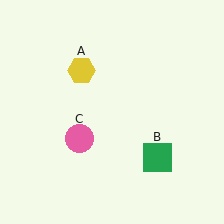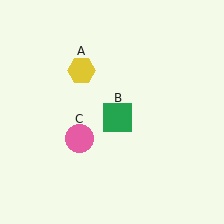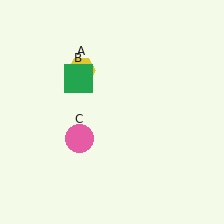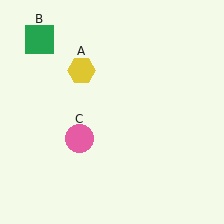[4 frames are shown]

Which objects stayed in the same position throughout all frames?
Yellow hexagon (object A) and pink circle (object C) remained stationary.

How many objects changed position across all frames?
1 object changed position: green square (object B).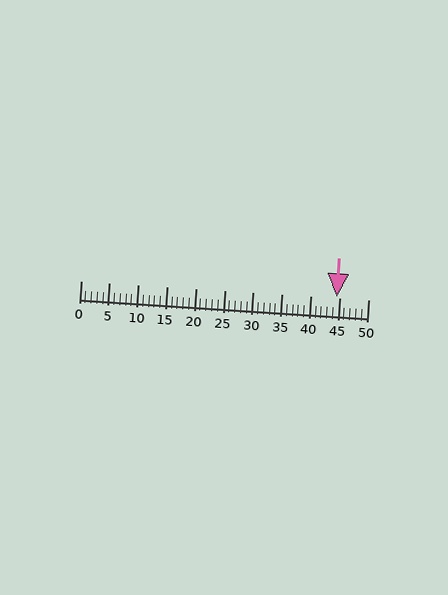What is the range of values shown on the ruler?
The ruler shows values from 0 to 50.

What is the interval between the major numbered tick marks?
The major tick marks are spaced 5 units apart.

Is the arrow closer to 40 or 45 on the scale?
The arrow is closer to 45.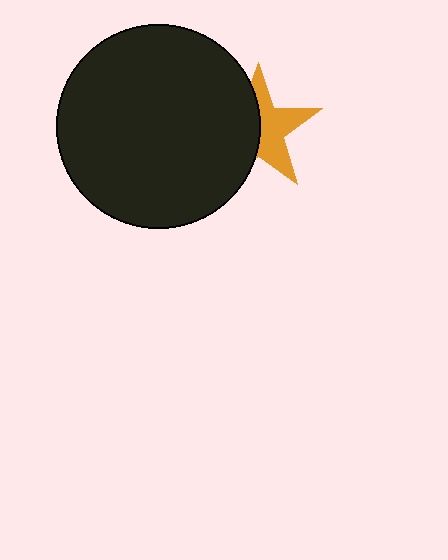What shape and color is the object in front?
The object in front is a black circle.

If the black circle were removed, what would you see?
You would see the complete orange star.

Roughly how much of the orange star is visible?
About half of it is visible (roughly 51%).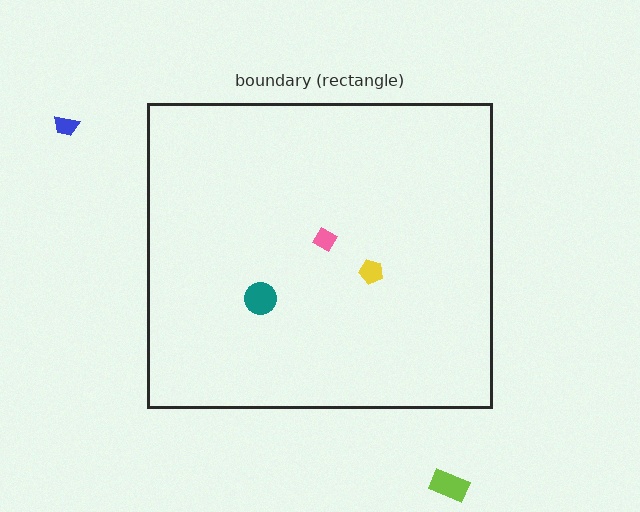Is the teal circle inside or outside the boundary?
Inside.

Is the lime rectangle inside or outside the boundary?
Outside.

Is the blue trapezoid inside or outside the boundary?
Outside.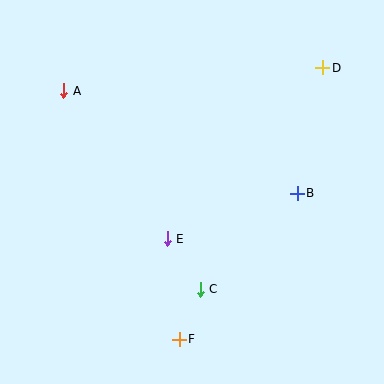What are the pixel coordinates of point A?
Point A is at (64, 91).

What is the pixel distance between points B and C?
The distance between B and C is 137 pixels.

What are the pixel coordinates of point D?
Point D is at (323, 68).